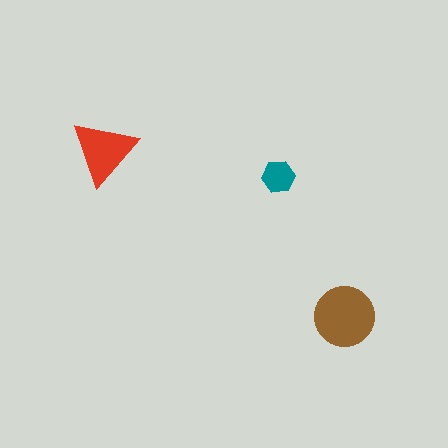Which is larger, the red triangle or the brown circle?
The brown circle.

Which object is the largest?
The brown circle.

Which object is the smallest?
The teal hexagon.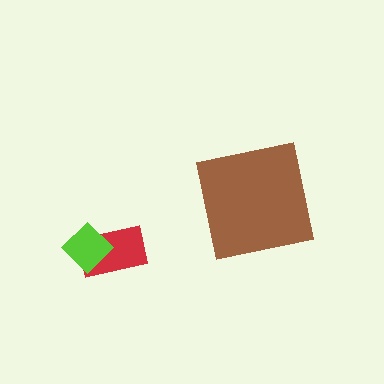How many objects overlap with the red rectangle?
1 object overlaps with the red rectangle.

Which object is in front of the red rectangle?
The lime diamond is in front of the red rectangle.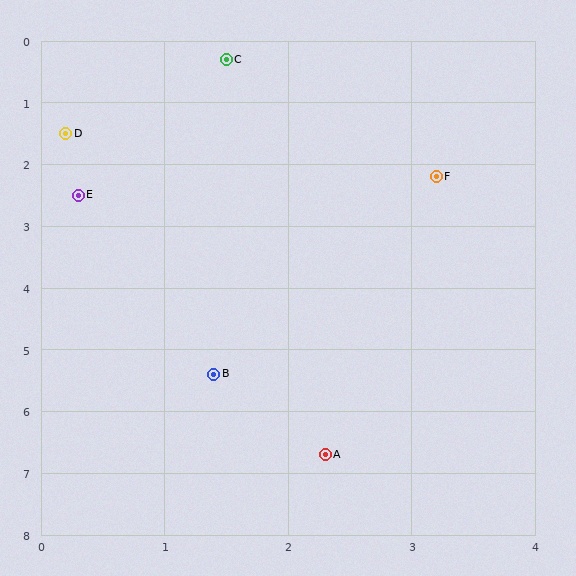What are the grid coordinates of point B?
Point B is at approximately (1.4, 5.4).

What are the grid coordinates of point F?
Point F is at approximately (3.2, 2.2).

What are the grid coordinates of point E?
Point E is at approximately (0.3, 2.5).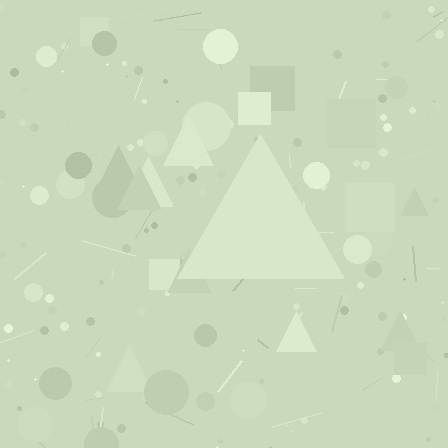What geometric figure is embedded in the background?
A triangle is embedded in the background.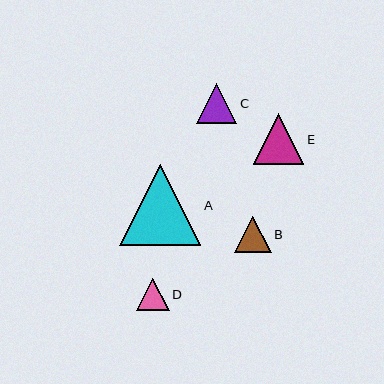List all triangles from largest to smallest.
From largest to smallest: A, E, C, B, D.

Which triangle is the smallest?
Triangle D is the smallest with a size of approximately 33 pixels.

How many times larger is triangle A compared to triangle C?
Triangle A is approximately 2.0 times the size of triangle C.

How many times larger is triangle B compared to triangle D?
Triangle B is approximately 1.1 times the size of triangle D.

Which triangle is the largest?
Triangle A is the largest with a size of approximately 81 pixels.